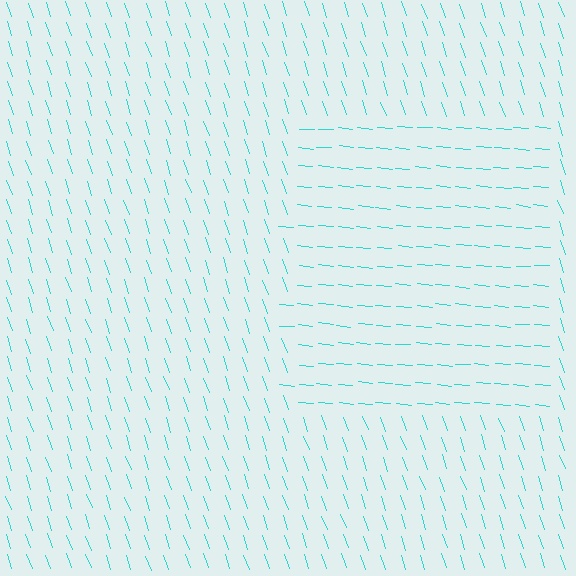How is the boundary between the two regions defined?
The boundary is defined purely by a change in line orientation (approximately 66 degrees difference). All lines are the same color and thickness.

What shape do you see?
I see a rectangle.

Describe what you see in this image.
The image is filled with small cyan line segments. A rectangle region in the image has lines oriented differently from the surrounding lines, creating a visible texture boundary.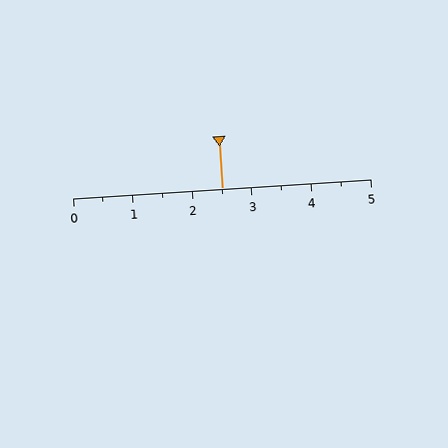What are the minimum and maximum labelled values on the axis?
The axis runs from 0 to 5.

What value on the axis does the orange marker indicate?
The marker indicates approximately 2.5.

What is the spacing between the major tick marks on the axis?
The major ticks are spaced 1 apart.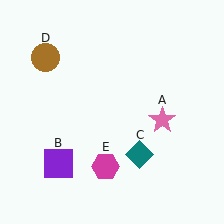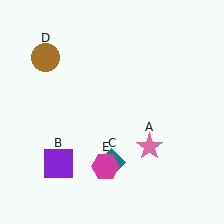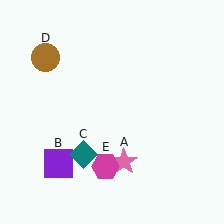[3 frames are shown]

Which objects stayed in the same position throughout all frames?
Purple square (object B) and brown circle (object D) and magenta hexagon (object E) remained stationary.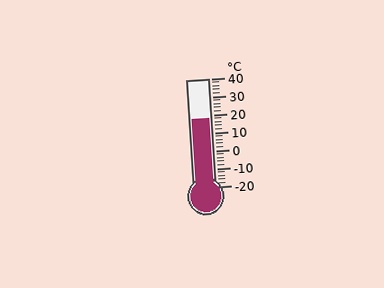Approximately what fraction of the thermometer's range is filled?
The thermometer is filled to approximately 65% of its range.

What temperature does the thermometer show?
The thermometer shows approximately 18°C.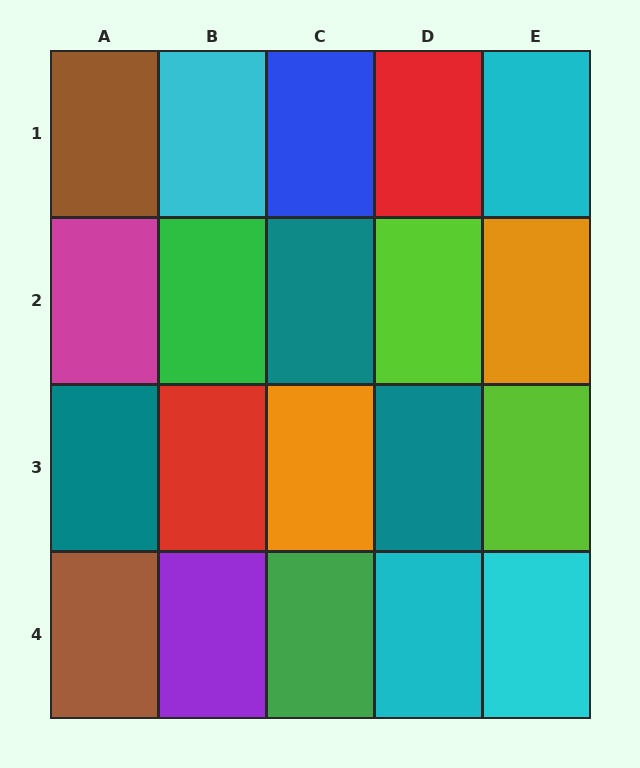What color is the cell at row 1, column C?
Blue.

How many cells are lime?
2 cells are lime.